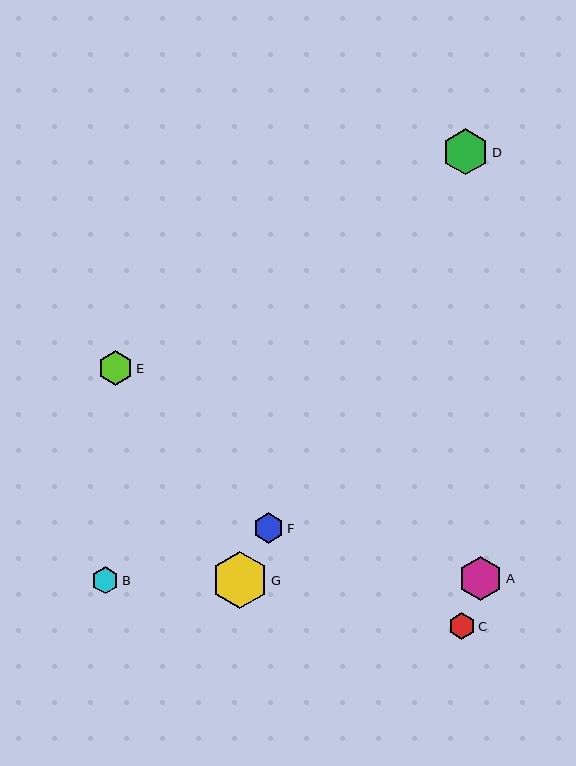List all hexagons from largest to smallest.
From largest to smallest: G, D, A, E, F, B, C.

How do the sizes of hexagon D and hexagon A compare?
Hexagon D and hexagon A are approximately the same size.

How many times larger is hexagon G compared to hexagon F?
Hexagon G is approximately 1.8 times the size of hexagon F.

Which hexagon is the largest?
Hexagon G is the largest with a size of approximately 56 pixels.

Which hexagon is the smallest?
Hexagon C is the smallest with a size of approximately 27 pixels.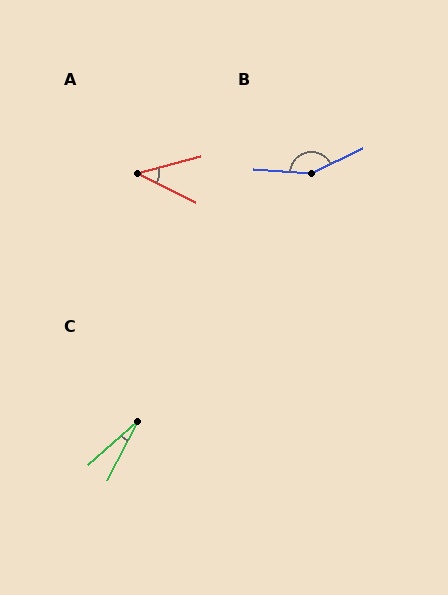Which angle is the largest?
B, at approximately 150 degrees.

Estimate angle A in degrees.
Approximately 41 degrees.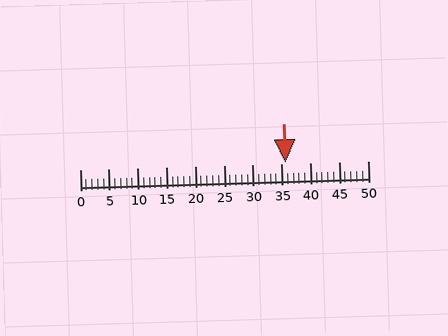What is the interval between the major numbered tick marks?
The major tick marks are spaced 5 units apart.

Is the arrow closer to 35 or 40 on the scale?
The arrow is closer to 35.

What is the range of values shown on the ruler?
The ruler shows values from 0 to 50.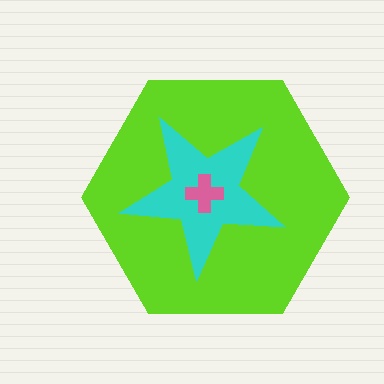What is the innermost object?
The pink cross.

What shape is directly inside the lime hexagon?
The cyan star.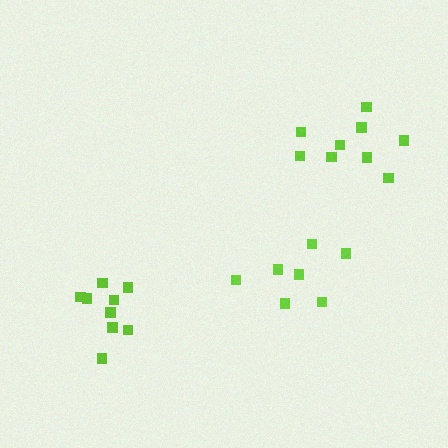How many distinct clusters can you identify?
There are 3 distinct clusters.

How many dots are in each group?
Group 1: 7 dots, Group 2: 9 dots, Group 3: 9 dots (25 total).